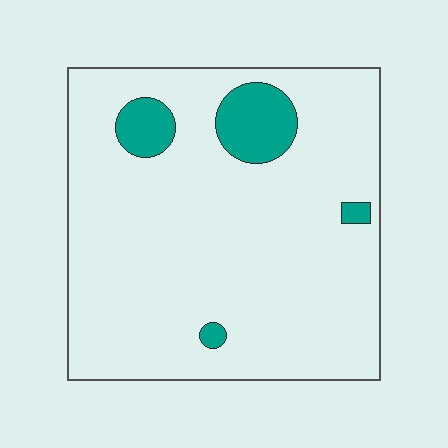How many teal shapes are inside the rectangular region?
4.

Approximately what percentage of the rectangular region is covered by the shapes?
Approximately 10%.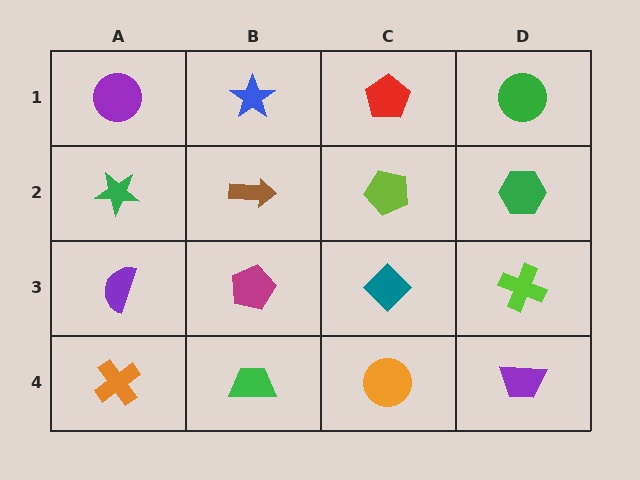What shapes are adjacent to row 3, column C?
A lime pentagon (row 2, column C), an orange circle (row 4, column C), a magenta pentagon (row 3, column B), a lime cross (row 3, column D).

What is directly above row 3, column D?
A green hexagon.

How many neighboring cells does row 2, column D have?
3.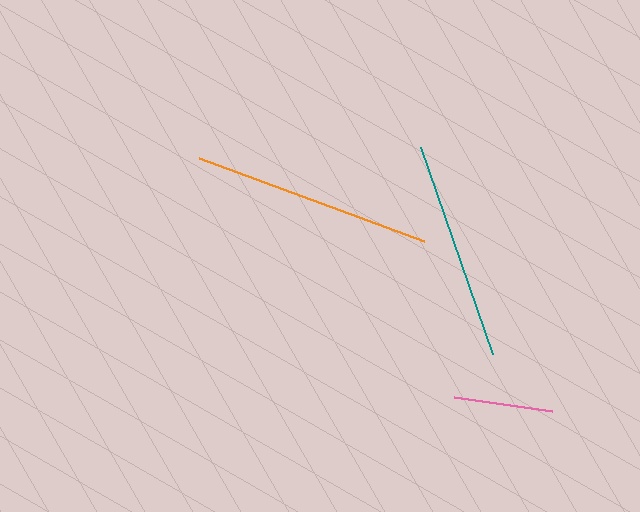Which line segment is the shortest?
The pink line is the shortest at approximately 99 pixels.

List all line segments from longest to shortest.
From longest to shortest: orange, teal, pink.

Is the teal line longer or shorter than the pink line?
The teal line is longer than the pink line.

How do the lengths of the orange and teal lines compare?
The orange and teal lines are approximately the same length.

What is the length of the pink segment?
The pink segment is approximately 99 pixels long.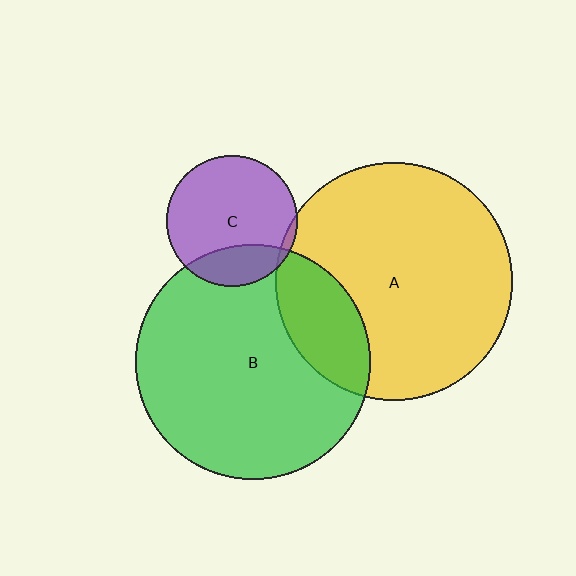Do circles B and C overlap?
Yes.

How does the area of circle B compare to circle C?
Approximately 3.2 times.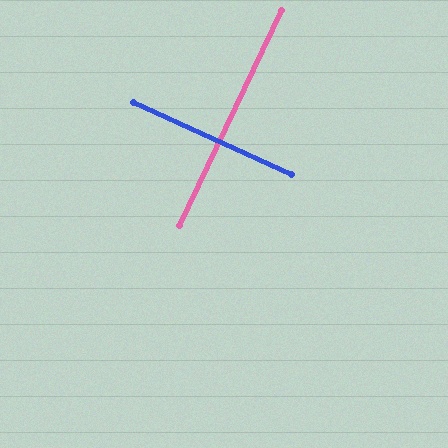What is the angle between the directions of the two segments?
Approximately 89 degrees.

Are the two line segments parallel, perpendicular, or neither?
Perpendicular — they meet at approximately 89°.